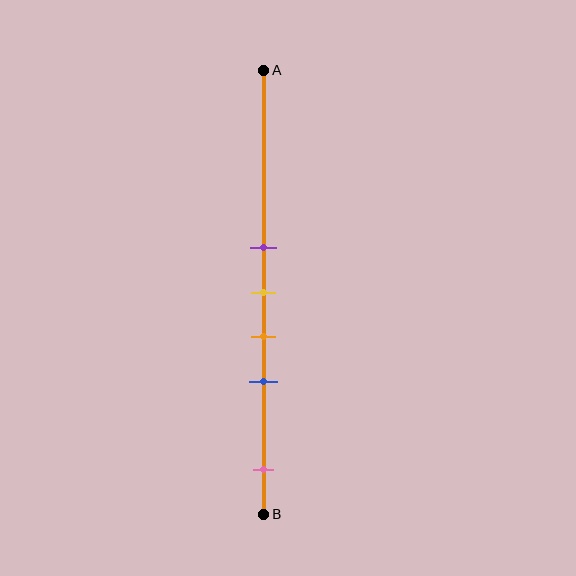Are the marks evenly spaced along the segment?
No, the marks are not evenly spaced.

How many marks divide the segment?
There are 5 marks dividing the segment.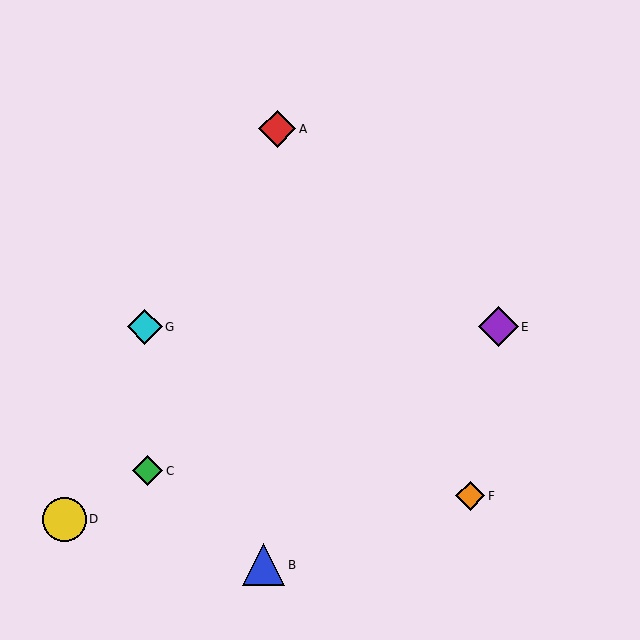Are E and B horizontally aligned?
No, E is at y≈327 and B is at y≈565.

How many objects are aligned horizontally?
2 objects (E, G) are aligned horizontally.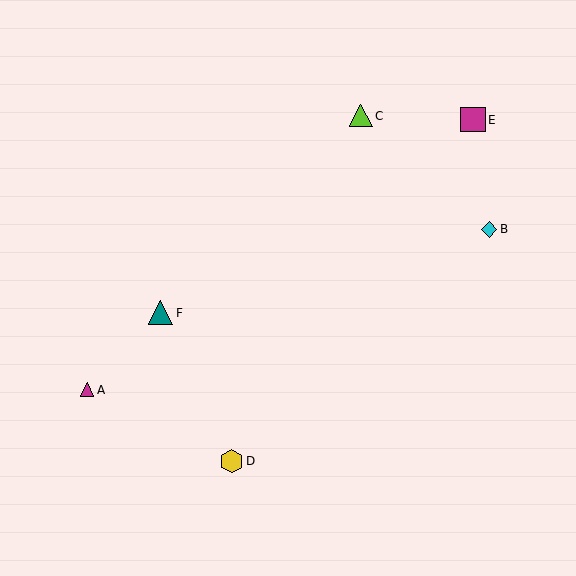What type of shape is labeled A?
Shape A is a magenta triangle.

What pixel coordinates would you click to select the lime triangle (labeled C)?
Click at (361, 116) to select the lime triangle C.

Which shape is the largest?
The teal triangle (labeled F) is the largest.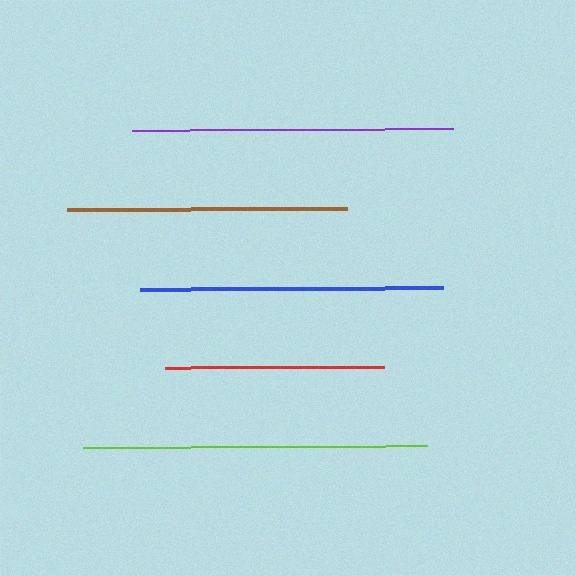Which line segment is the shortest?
The red line is the shortest at approximately 219 pixels.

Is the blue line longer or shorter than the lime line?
The lime line is longer than the blue line.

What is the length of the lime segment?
The lime segment is approximately 344 pixels long.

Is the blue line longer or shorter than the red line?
The blue line is longer than the red line.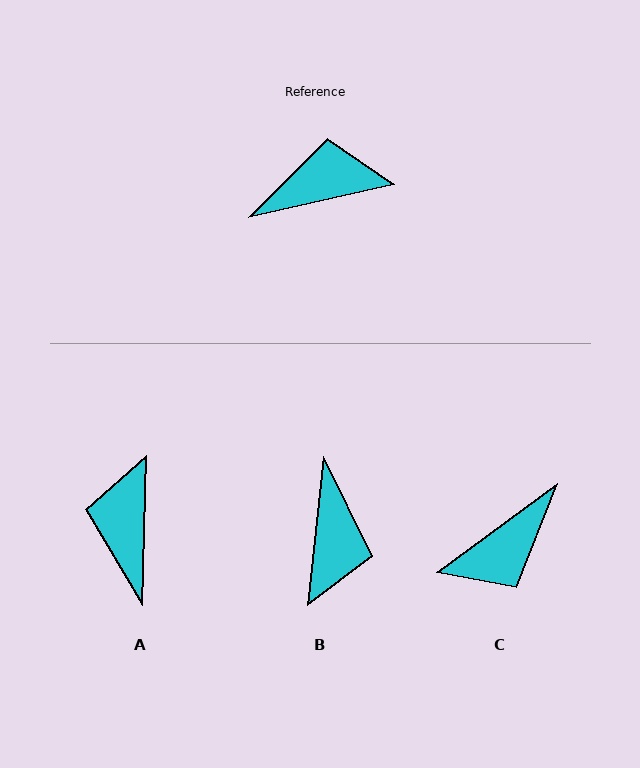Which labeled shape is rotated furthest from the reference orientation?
C, about 156 degrees away.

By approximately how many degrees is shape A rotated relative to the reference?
Approximately 76 degrees counter-clockwise.